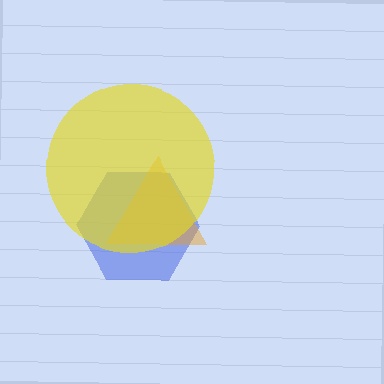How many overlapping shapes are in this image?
There are 3 overlapping shapes in the image.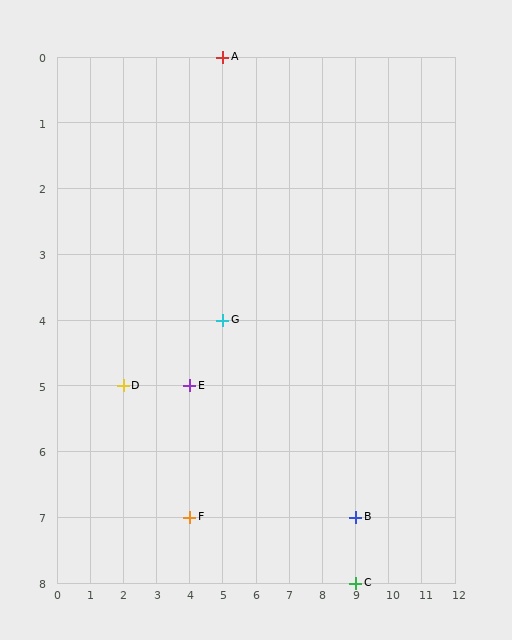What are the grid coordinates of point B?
Point B is at grid coordinates (9, 7).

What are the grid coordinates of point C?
Point C is at grid coordinates (9, 8).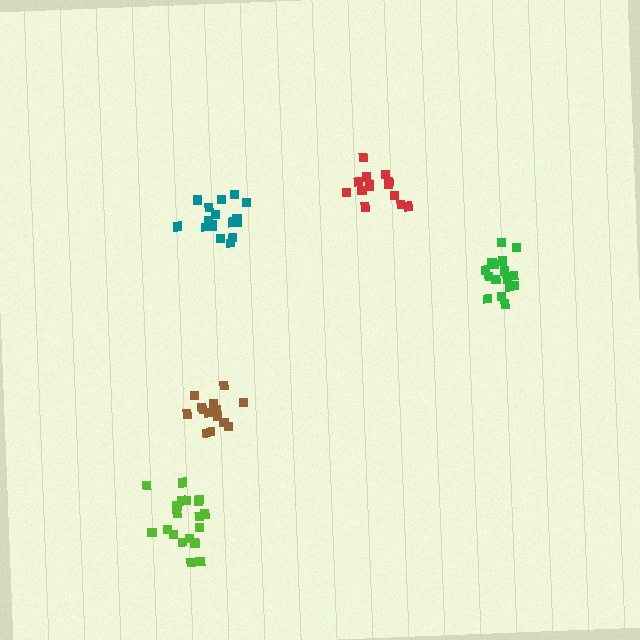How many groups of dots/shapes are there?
There are 5 groups.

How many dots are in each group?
Group 1: 14 dots, Group 2: 19 dots, Group 3: 18 dots, Group 4: 17 dots, Group 5: 15 dots (83 total).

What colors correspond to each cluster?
The clusters are colored: red, lime, green, teal, brown.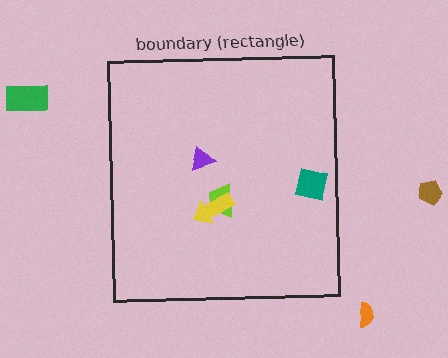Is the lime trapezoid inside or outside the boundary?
Inside.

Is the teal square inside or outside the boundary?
Inside.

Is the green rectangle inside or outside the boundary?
Outside.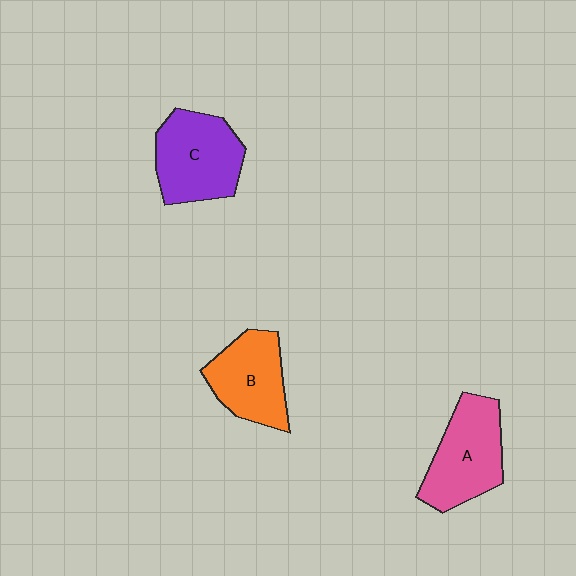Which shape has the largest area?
Shape C (purple).